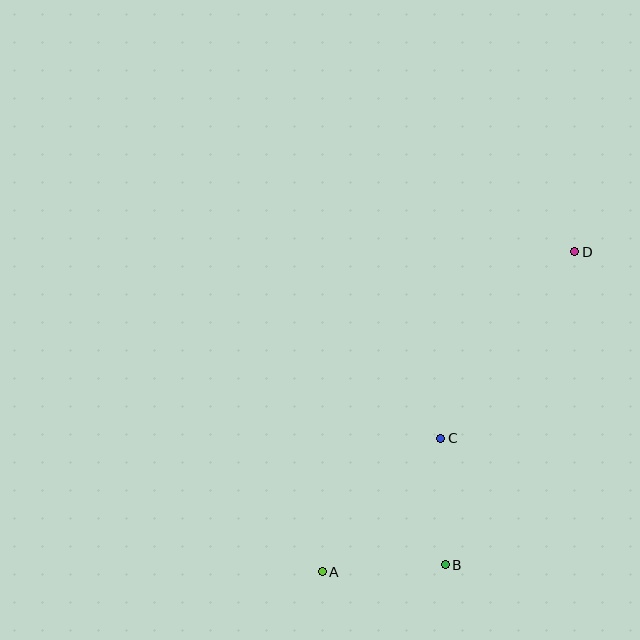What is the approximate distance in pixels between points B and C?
The distance between B and C is approximately 126 pixels.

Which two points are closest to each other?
Points A and B are closest to each other.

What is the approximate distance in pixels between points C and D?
The distance between C and D is approximately 230 pixels.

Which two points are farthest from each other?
Points A and D are farthest from each other.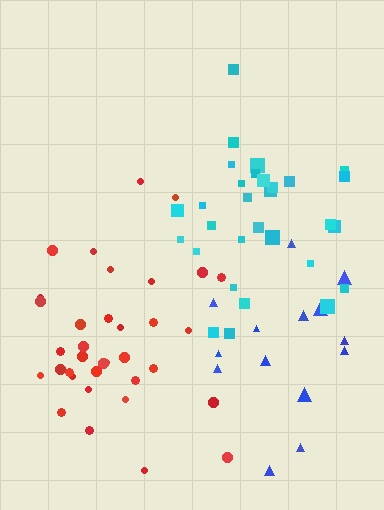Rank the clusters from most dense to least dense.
red, cyan, blue.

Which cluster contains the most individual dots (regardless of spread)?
Red (35).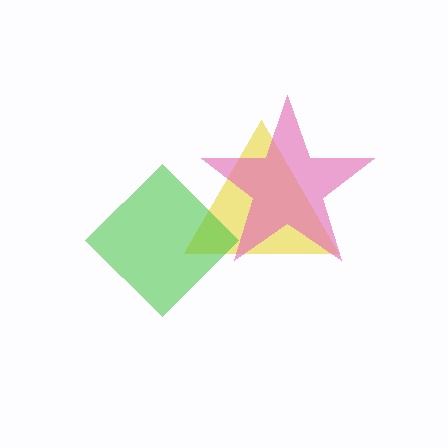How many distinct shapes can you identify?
There are 3 distinct shapes: a yellow triangle, a green diamond, a pink star.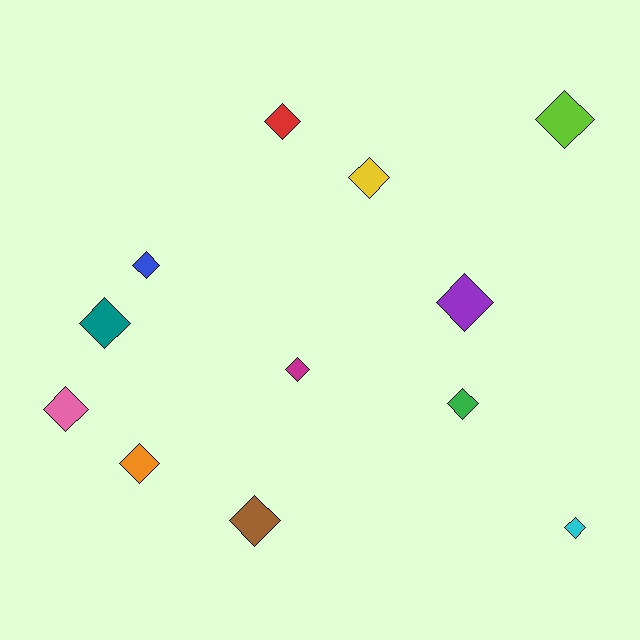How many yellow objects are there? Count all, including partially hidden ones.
There is 1 yellow object.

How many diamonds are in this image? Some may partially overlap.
There are 12 diamonds.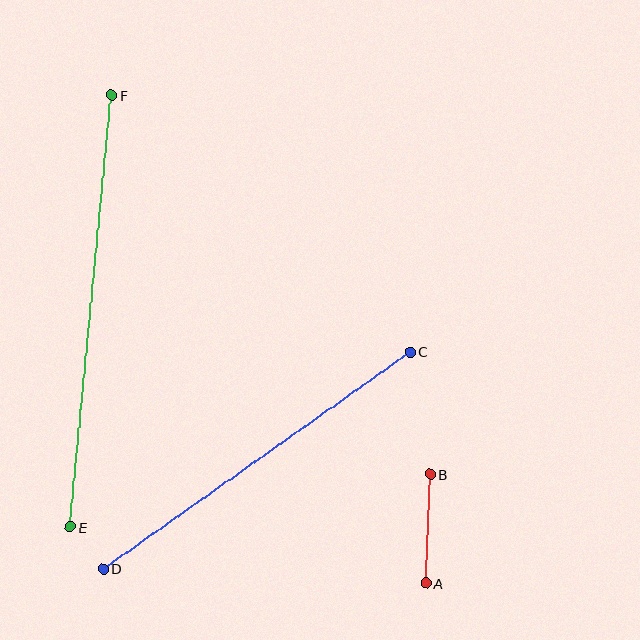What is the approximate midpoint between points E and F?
The midpoint is at approximately (91, 311) pixels.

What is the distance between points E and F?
The distance is approximately 434 pixels.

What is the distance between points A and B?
The distance is approximately 109 pixels.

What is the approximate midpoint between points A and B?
The midpoint is at approximately (428, 529) pixels.